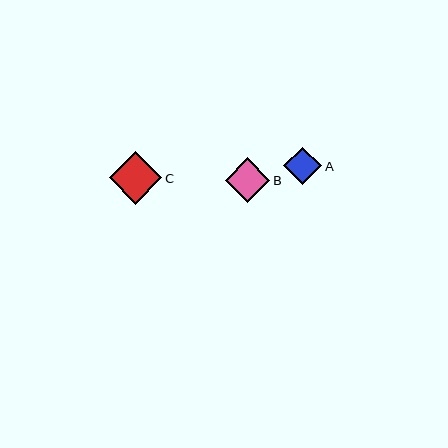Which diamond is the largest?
Diamond C is the largest with a size of approximately 53 pixels.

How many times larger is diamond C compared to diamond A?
Diamond C is approximately 1.4 times the size of diamond A.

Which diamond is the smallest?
Diamond A is the smallest with a size of approximately 38 pixels.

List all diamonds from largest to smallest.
From largest to smallest: C, B, A.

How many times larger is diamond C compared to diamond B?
Diamond C is approximately 1.2 times the size of diamond B.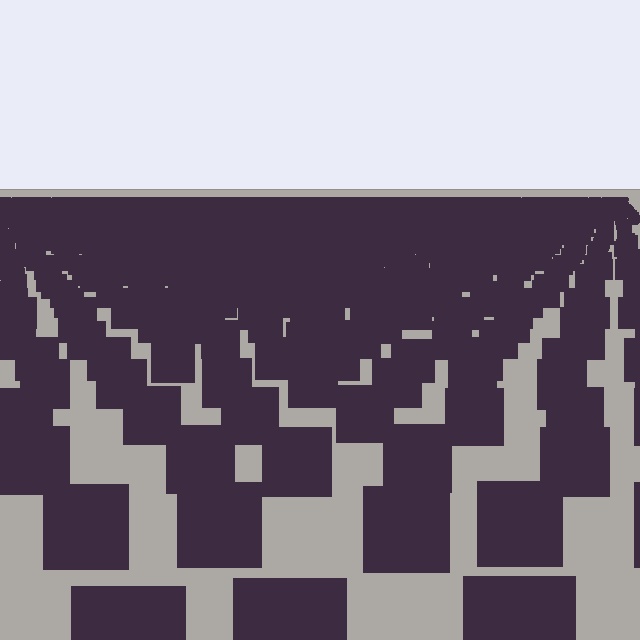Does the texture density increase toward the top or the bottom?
Density increases toward the top.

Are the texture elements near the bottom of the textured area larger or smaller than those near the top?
Larger. Near the bottom, elements are closer to the viewer and appear at a bigger on-screen size.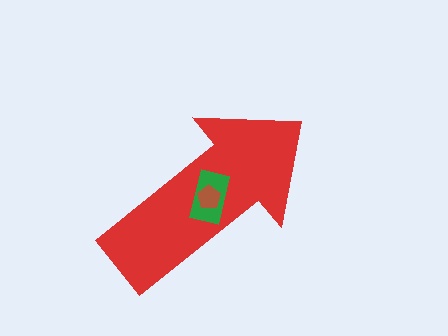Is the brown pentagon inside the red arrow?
Yes.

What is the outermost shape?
The red arrow.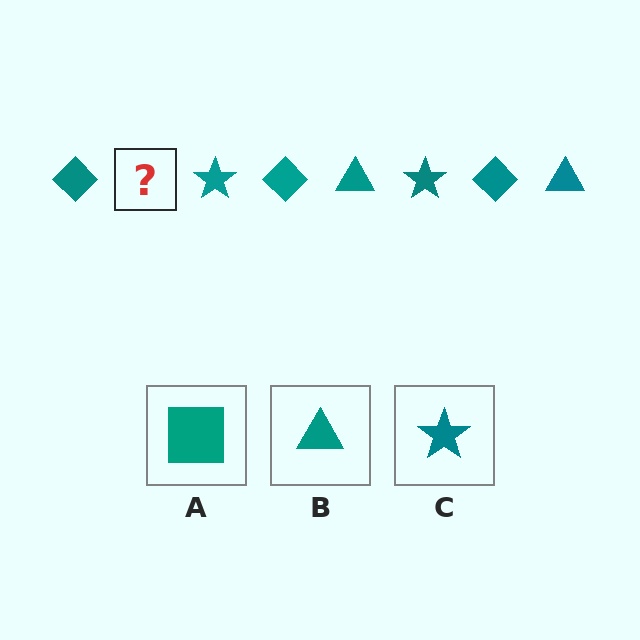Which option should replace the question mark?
Option B.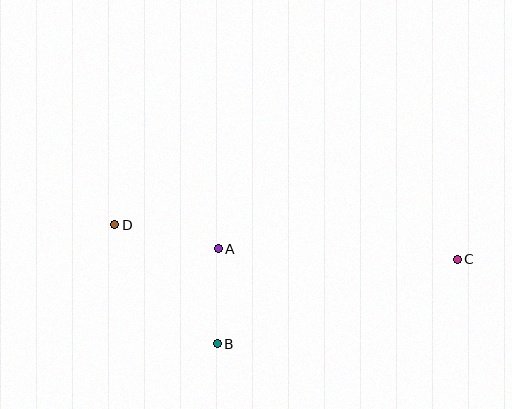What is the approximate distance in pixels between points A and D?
The distance between A and D is approximately 106 pixels.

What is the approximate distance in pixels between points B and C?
The distance between B and C is approximately 255 pixels.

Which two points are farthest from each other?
Points C and D are farthest from each other.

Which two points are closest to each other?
Points A and B are closest to each other.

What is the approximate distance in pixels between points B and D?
The distance between B and D is approximately 157 pixels.